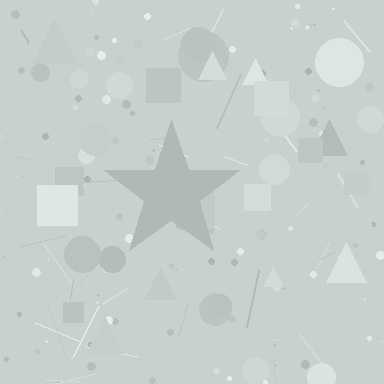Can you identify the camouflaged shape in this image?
The camouflaged shape is a star.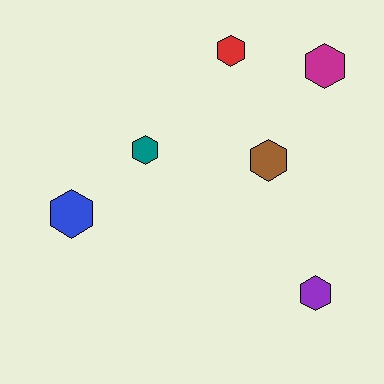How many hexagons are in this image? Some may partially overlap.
There are 6 hexagons.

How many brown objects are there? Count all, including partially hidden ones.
There is 1 brown object.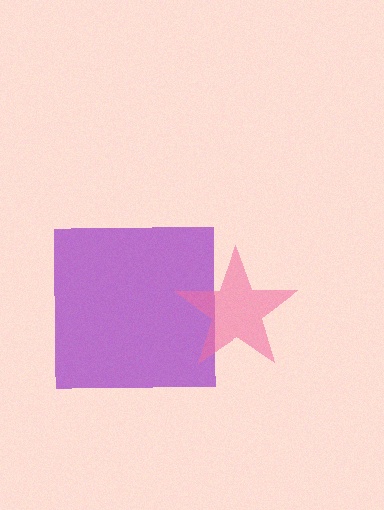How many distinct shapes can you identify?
There are 2 distinct shapes: a purple square, a pink star.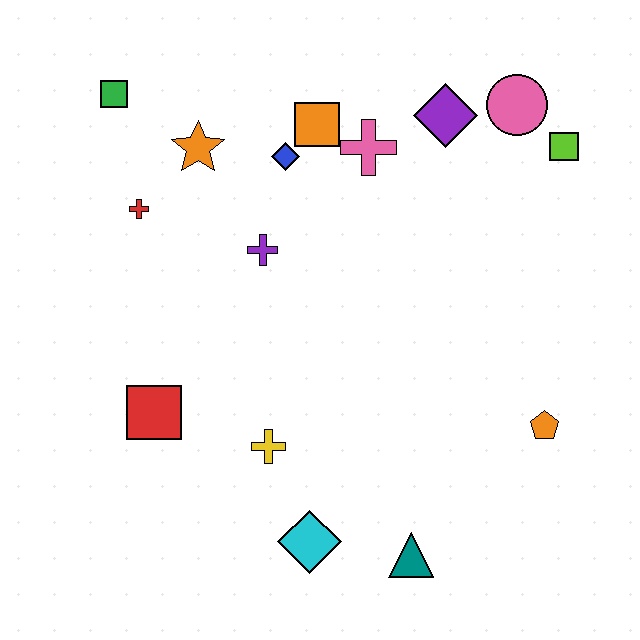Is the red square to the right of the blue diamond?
No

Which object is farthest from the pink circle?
The cyan diamond is farthest from the pink circle.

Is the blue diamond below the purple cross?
No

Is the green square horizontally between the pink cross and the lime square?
No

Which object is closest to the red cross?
The orange star is closest to the red cross.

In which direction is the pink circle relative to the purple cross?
The pink circle is to the right of the purple cross.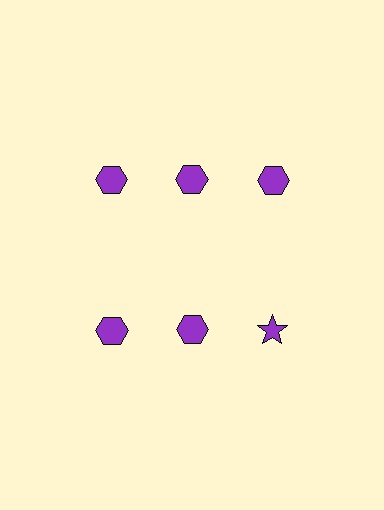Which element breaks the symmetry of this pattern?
The purple star in the second row, center column breaks the symmetry. All other shapes are purple hexagons.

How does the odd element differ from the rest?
It has a different shape: star instead of hexagon.